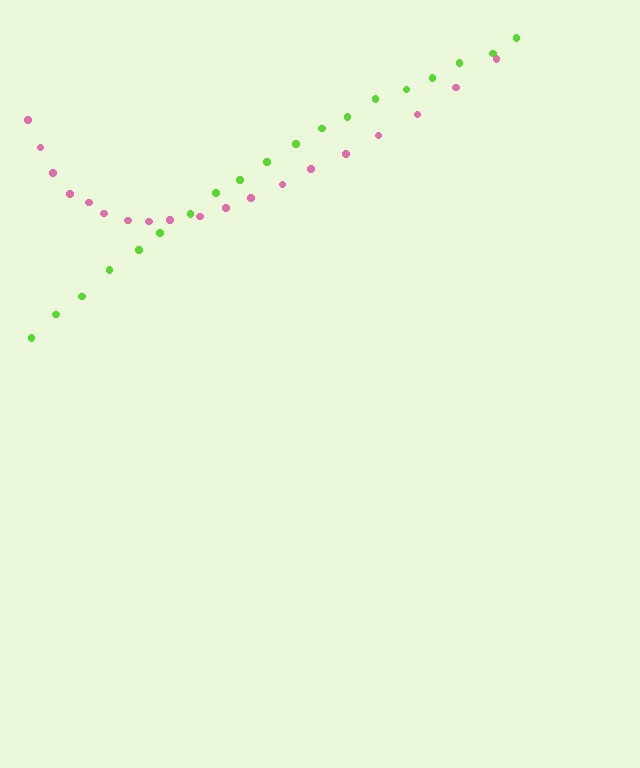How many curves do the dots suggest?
There are 2 distinct paths.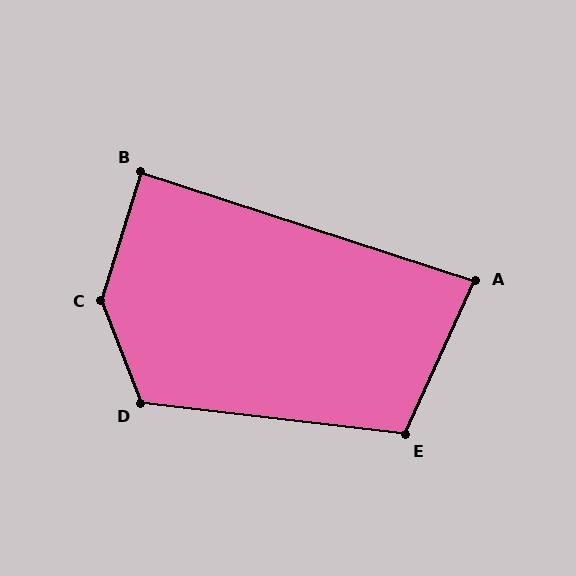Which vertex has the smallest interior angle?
A, at approximately 84 degrees.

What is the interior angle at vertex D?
Approximately 118 degrees (obtuse).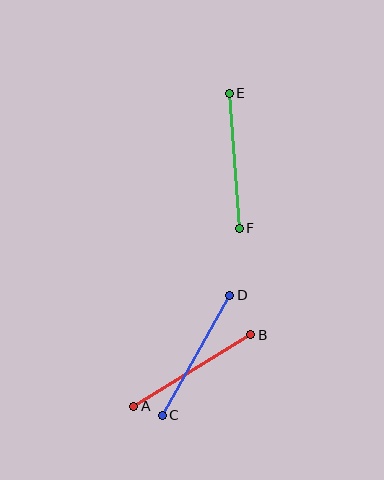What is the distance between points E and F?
The distance is approximately 135 pixels.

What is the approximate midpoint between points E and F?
The midpoint is at approximately (234, 161) pixels.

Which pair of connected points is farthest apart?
Points C and D are farthest apart.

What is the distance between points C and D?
The distance is approximately 138 pixels.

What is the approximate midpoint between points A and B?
The midpoint is at approximately (192, 370) pixels.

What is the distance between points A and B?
The distance is approximately 137 pixels.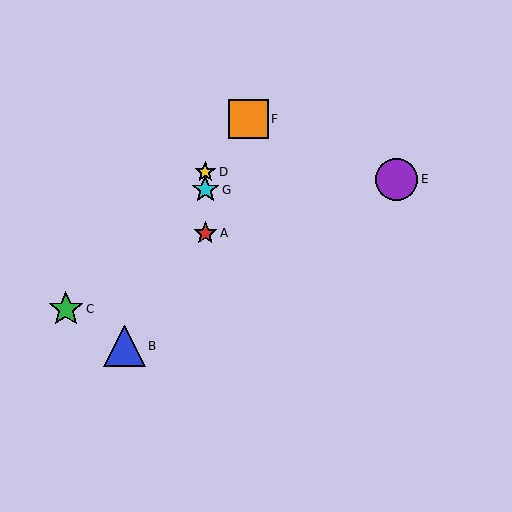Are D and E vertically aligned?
No, D is at x≈205 and E is at x≈397.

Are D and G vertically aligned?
Yes, both are at x≈205.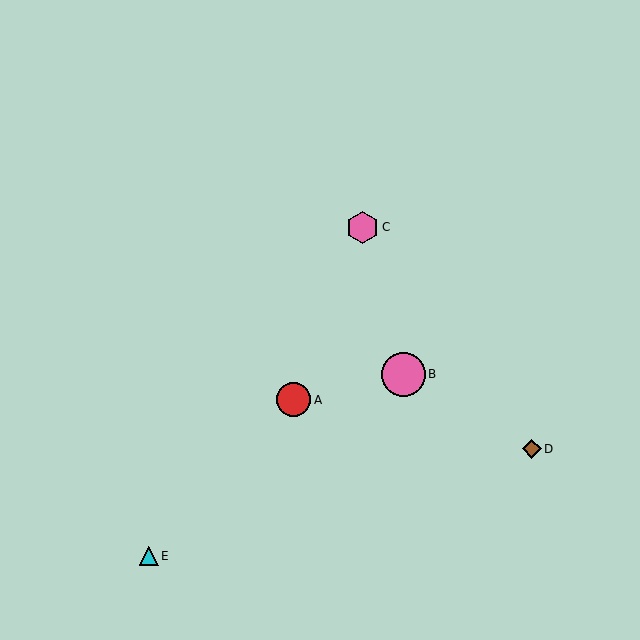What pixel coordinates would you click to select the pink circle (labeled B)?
Click at (403, 374) to select the pink circle B.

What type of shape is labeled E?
Shape E is a cyan triangle.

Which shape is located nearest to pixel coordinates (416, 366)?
The pink circle (labeled B) at (403, 374) is nearest to that location.